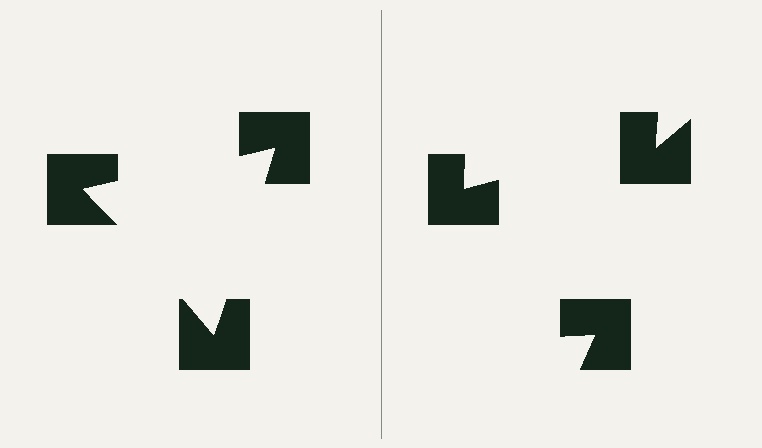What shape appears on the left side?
An illusory triangle.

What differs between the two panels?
The notched squares are positioned identically on both sides; only the wedge orientations differ. On the left they align to a triangle; on the right they are misaligned.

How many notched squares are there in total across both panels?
6 — 3 on each side.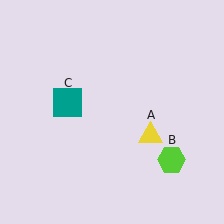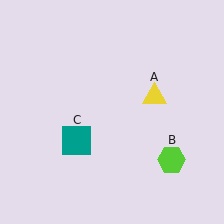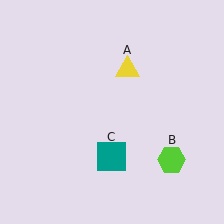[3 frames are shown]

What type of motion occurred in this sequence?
The yellow triangle (object A), teal square (object C) rotated counterclockwise around the center of the scene.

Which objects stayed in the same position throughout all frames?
Lime hexagon (object B) remained stationary.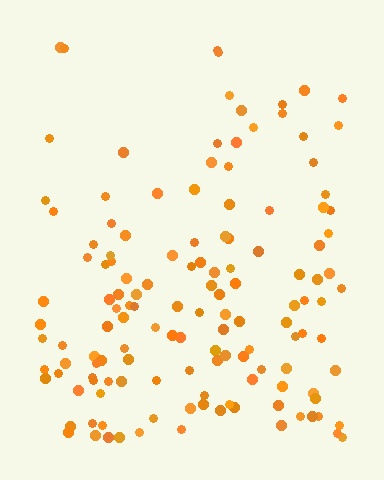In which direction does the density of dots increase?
From top to bottom, with the bottom side densest.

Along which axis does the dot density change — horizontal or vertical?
Vertical.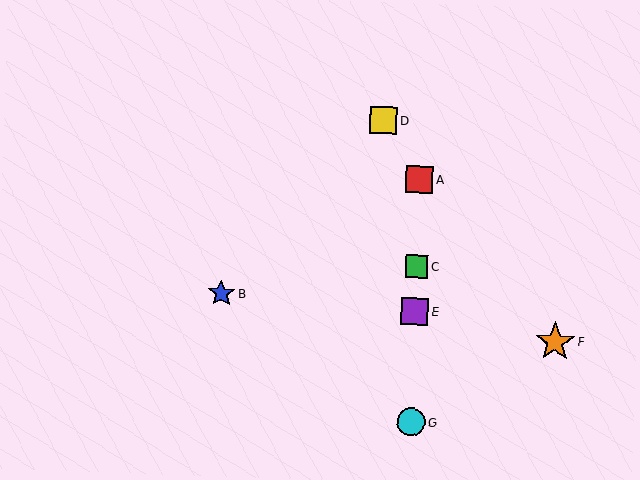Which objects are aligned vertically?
Objects A, C, E, G are aligned vertically.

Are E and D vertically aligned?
No, E is at x≈415 and D is at x≈384.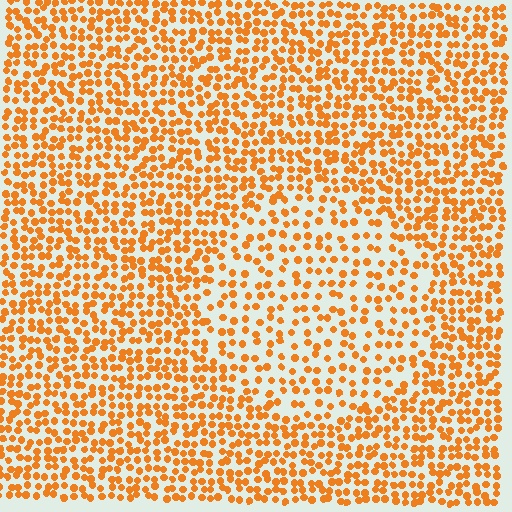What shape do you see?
I see a circle.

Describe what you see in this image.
The image contains small orange elements arranged at two different densities. A circle-shaped region is visible where the elements are less densely packed than the surrounding area.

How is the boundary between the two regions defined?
The boundary is defined by a change in element density (approximately 1.7x ratio). All elements are the same color, size, and shape.